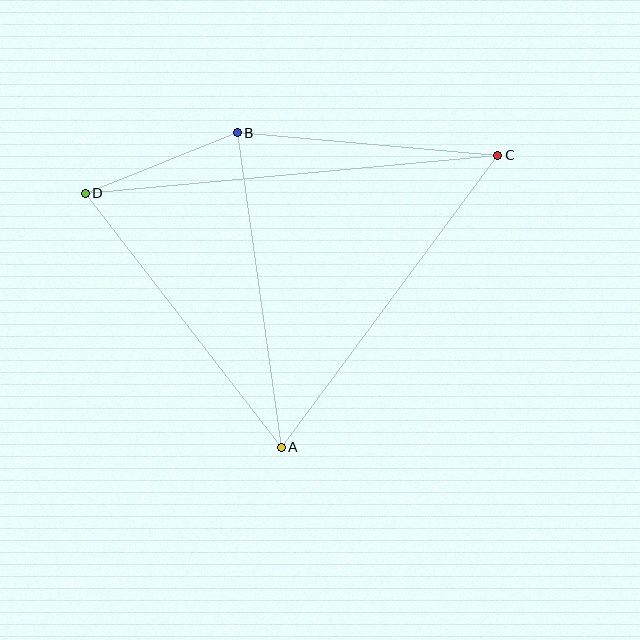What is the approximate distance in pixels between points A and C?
The distance between A and C is approximately 363 pixels.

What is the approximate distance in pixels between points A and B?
The distance between A and B is approximately 318 pixels.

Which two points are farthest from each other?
Points C and D are farthest from each other.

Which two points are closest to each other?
Points B and D are closest to each other.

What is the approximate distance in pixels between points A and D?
The distance between A and D is approximately 321 pixels.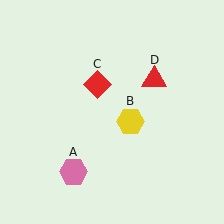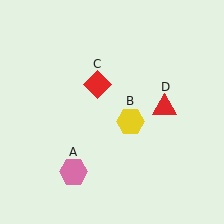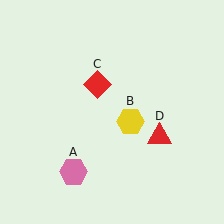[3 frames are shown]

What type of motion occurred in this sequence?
The red triangle (object D) rotated clockwise around the center of the scene.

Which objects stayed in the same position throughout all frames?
Pink hexagon (object A) and yellow hexagon (object B) and red diamond (object C) remained stationary.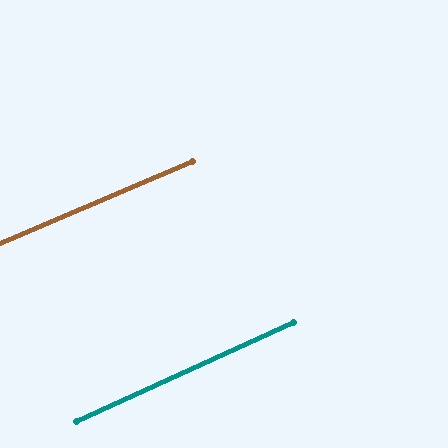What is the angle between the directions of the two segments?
Approximately 2 degrees.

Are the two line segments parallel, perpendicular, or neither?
Parallel — their directions differ by only 1.6°.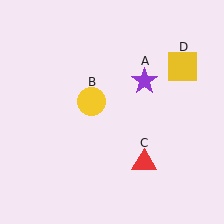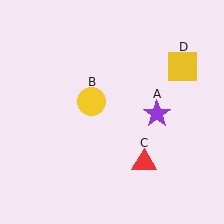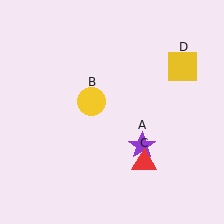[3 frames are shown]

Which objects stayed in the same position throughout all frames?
Yellow circle (object B) and red triangle (object C) and yellow square (object D) remained stationary.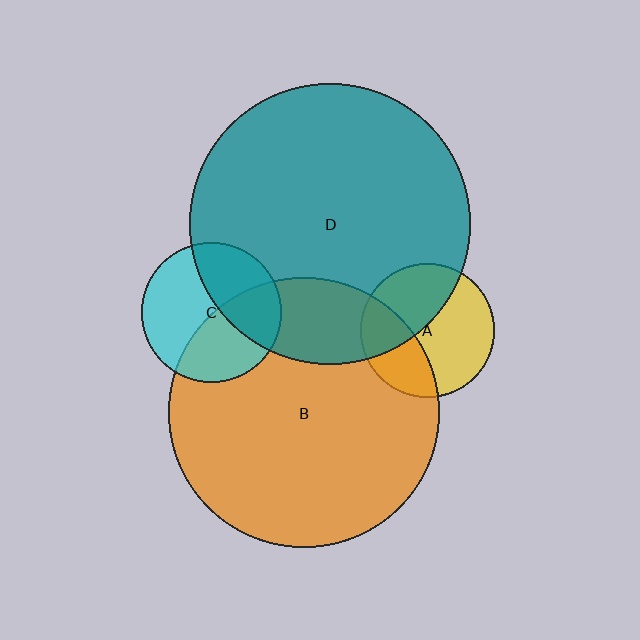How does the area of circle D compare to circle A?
Approximately 4.4 times.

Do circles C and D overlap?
Yes.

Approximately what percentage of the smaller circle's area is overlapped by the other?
Approximately 40%.